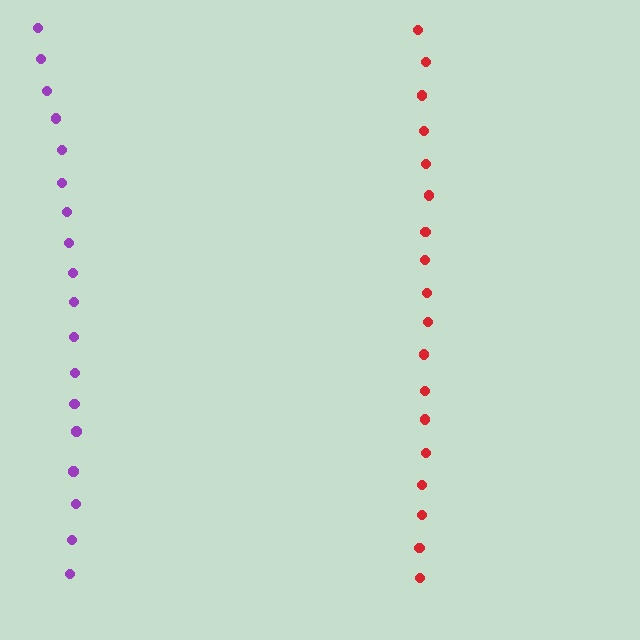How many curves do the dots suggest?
There are 2 distinct paths.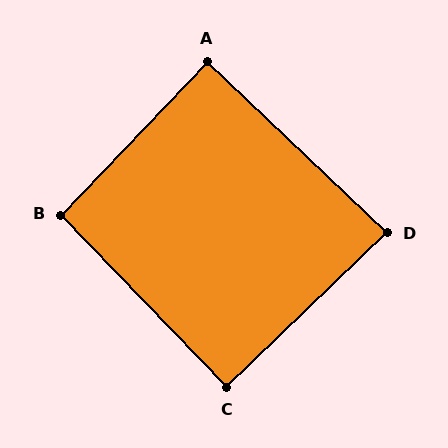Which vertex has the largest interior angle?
B, at approximately 92 degrees.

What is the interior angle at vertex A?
Approximately 90 degrees (approximately right).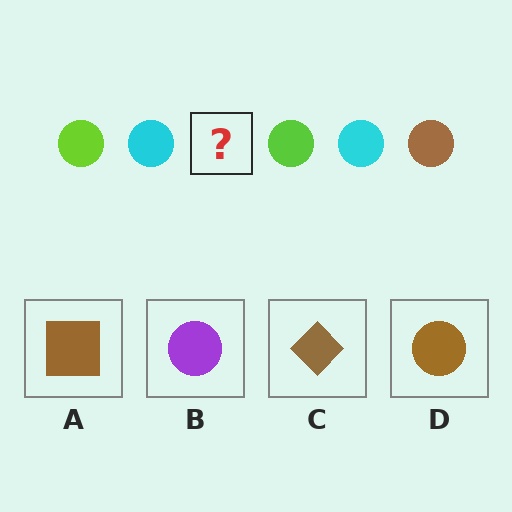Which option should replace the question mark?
Option D.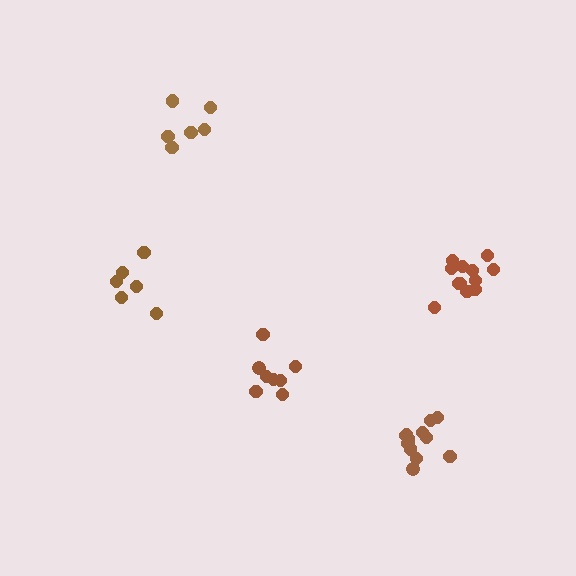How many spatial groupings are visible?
There are 5 spatial groupings.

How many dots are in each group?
Group 1: 6 dots, Group 2: 8 dots, Group 3: 6 dots, Group 4: 12 dots, Group 5: 12 dots (44 total).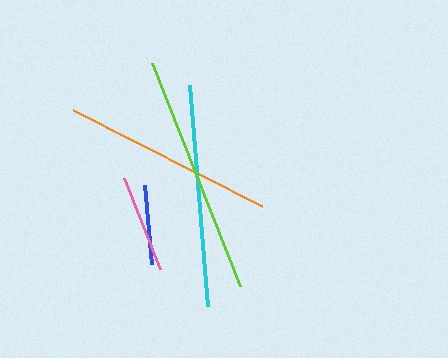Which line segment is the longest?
The lime line is the longest at approximately 240 pixels.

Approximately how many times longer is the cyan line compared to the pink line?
The cyan line is approximately 2.3 times the length of the pink line.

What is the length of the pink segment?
The pink segment is approximately 98 pixels long.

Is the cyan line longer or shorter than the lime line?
The lime line is longer than the cyan line.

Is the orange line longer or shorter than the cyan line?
The cyan line is longer than the orange line.